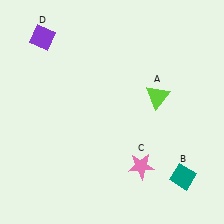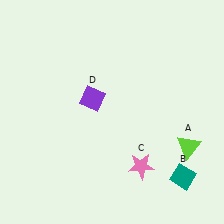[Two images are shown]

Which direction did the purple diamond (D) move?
The purple diamond (D) moved down.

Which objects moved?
The objects that moved are: the lime triangle (A), the purple diamond (D).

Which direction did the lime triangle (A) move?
The lime triangle (A) moved down.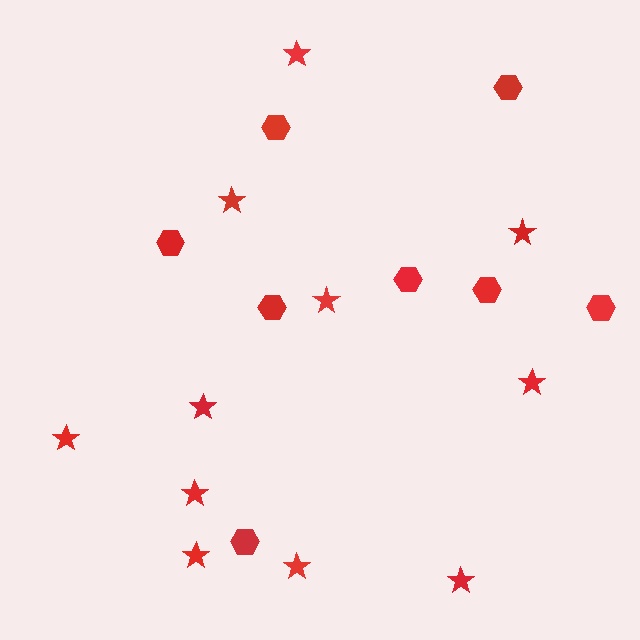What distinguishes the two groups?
There are 2 groups: one group of stars (11) and one group of hexagons (8).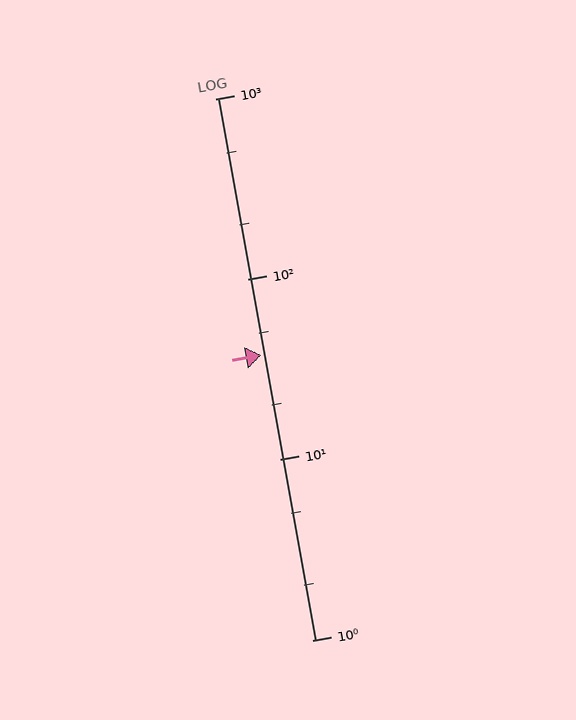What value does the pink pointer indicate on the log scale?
The pointer indicates approximately 38.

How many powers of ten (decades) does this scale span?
The scale spans 3 decades, from 1 to 1000.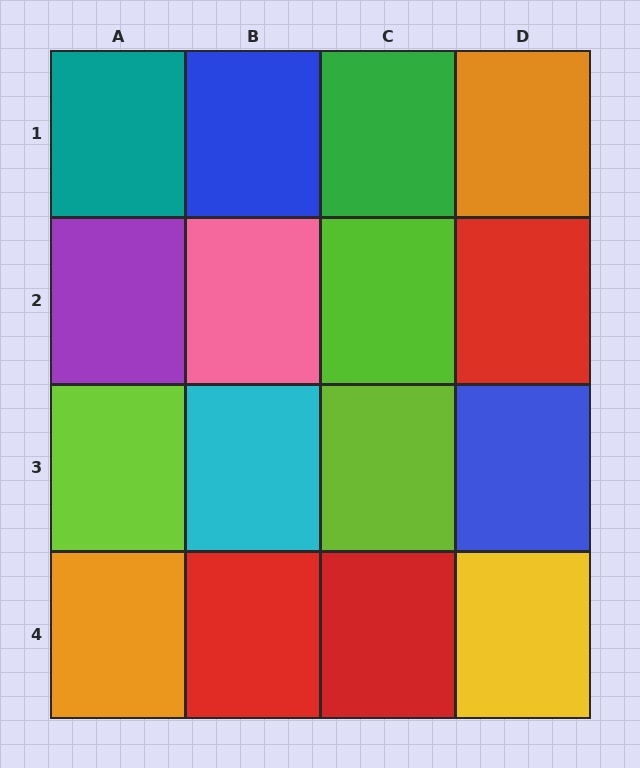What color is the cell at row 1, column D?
Orange.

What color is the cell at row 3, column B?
Cyan.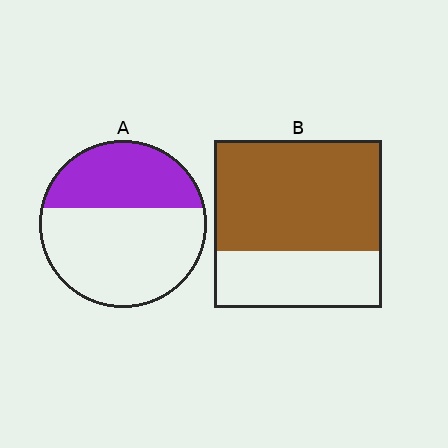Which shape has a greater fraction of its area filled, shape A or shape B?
Shape B.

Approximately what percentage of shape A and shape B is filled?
A is approximately 40% and B is approximately 65%.